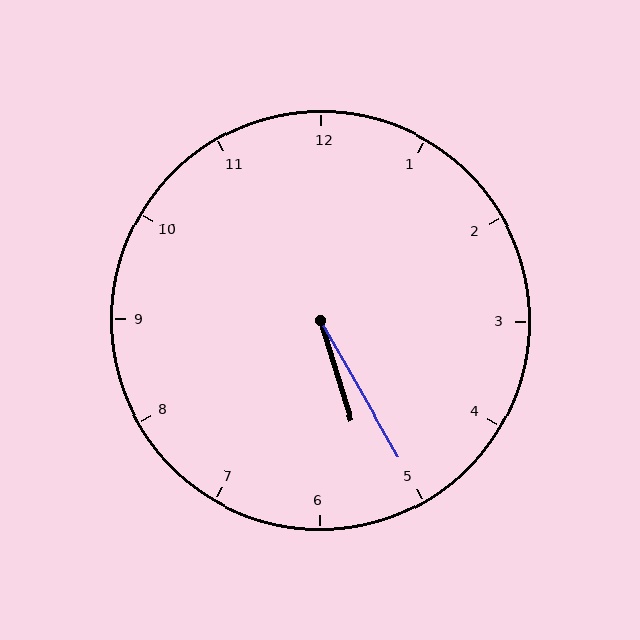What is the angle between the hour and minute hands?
Approximately 12 degrees.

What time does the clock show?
5:25.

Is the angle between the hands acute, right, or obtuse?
It is acute.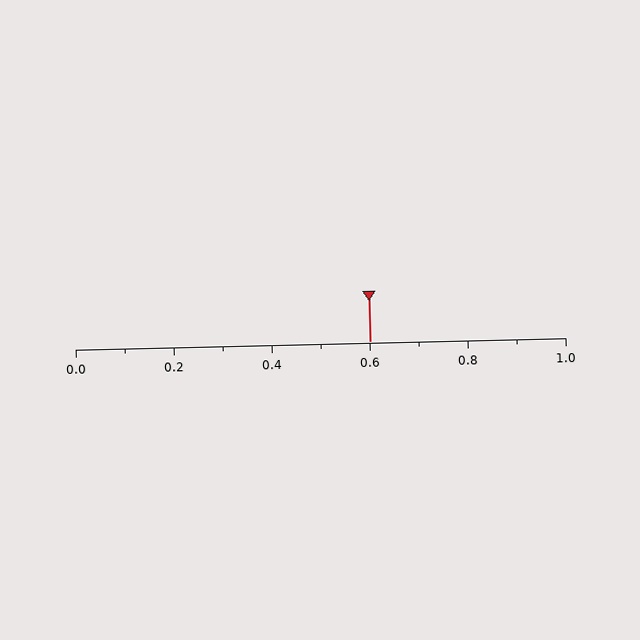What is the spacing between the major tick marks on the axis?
The major ticks are spaced 0.2 apart.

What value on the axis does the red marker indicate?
The marker indicates approximately 0.6.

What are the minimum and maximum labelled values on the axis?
The axis runs from 0.0 to 1.0.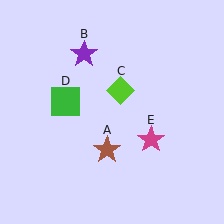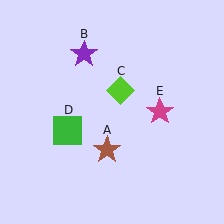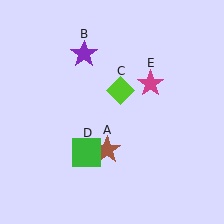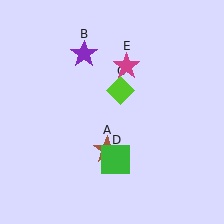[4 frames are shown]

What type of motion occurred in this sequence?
The green square (object D), magenta star (object E) rotated counterclockwise around the center of the scene.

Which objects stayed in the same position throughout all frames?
Brown star (object A) and purple star (object B) and lime diamond (object C) remained stationary.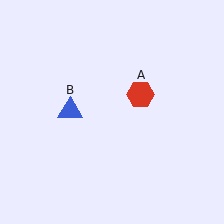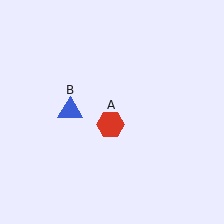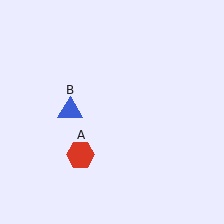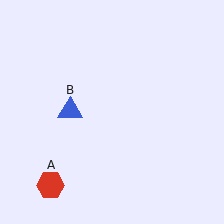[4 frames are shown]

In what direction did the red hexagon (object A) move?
The red hexagon (object A) moved down and to the left.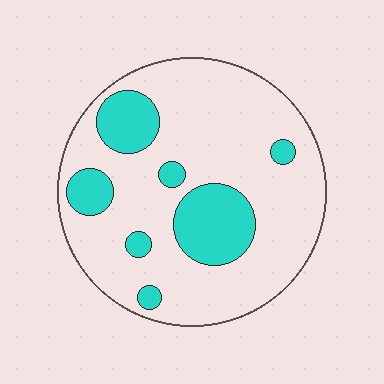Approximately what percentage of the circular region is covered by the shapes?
Approximately 20%.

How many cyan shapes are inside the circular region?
7.